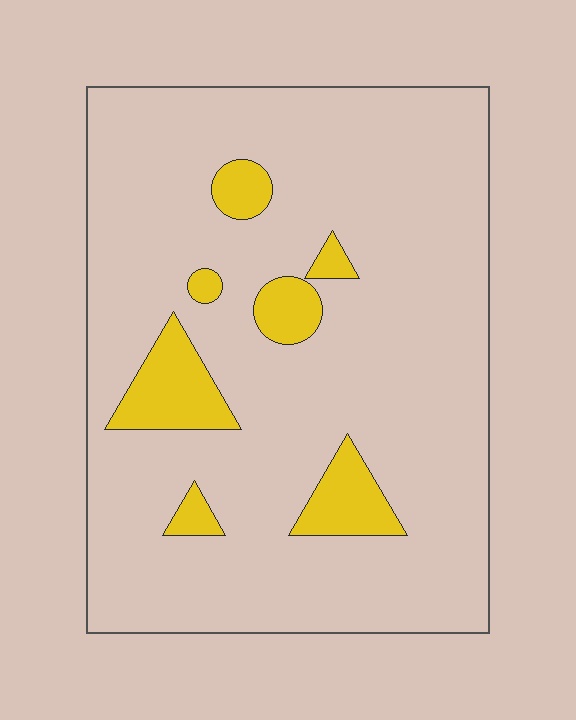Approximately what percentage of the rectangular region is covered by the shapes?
Approximately 10%.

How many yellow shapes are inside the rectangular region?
7.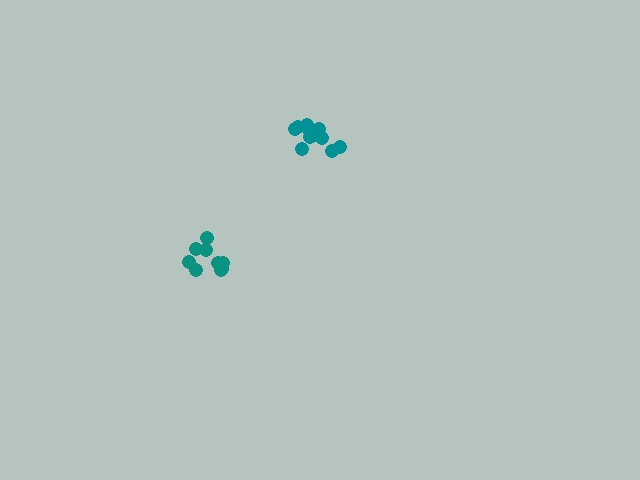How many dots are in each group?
Group 1: 11 dots, Group 2: 9 dots (20 total).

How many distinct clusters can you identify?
There are 2 distinct clusters.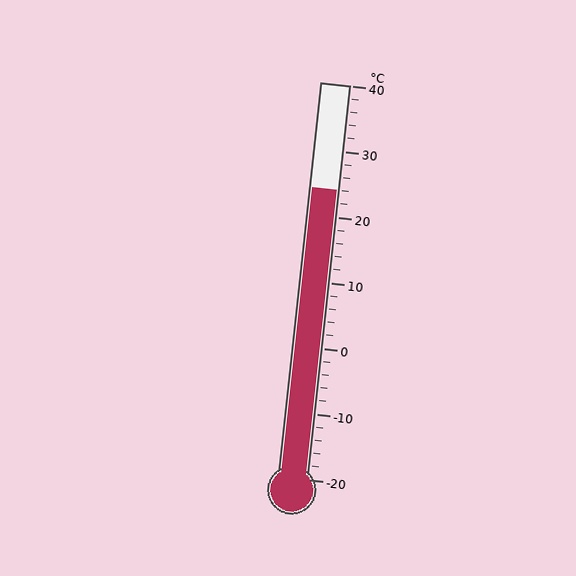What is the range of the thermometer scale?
The thermometer scale ranges from -20°C to 40°C.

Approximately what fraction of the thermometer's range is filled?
The thermometer is filled to approximately 75% of its range.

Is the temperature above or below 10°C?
The temperature is above 10°C.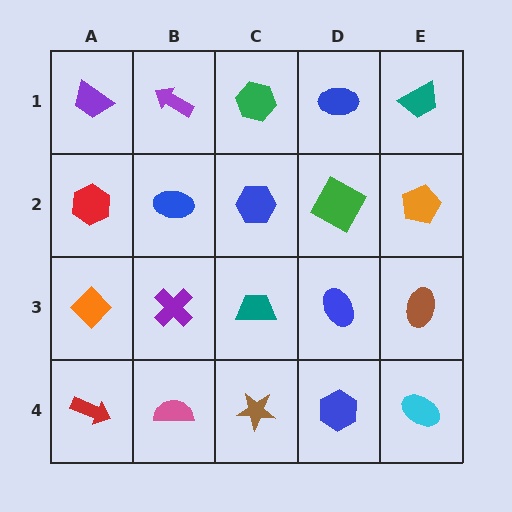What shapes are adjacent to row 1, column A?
A red hexagon (row 2, column A), a purple arrow (row 1, column B).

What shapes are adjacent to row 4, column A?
An orange diamond (row 3, column A), a pink semicircle (row 4, column B).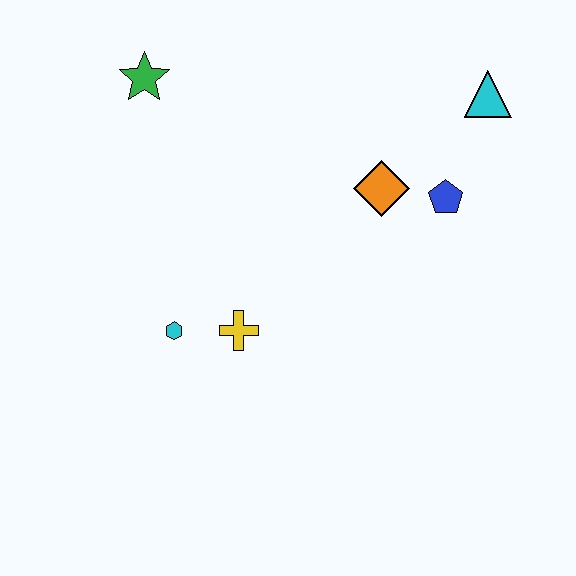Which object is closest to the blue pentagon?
The orange diamond is closest to the blue pentagon.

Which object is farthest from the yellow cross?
The cyan triangle is farthest from the yellow cross.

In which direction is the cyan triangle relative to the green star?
The cyan triangle is to the right of the green star.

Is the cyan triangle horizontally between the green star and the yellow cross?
No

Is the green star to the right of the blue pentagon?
No